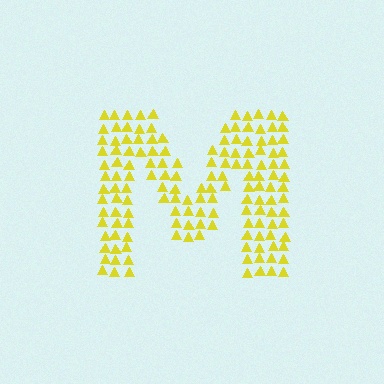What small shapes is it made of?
It is made of small triangles.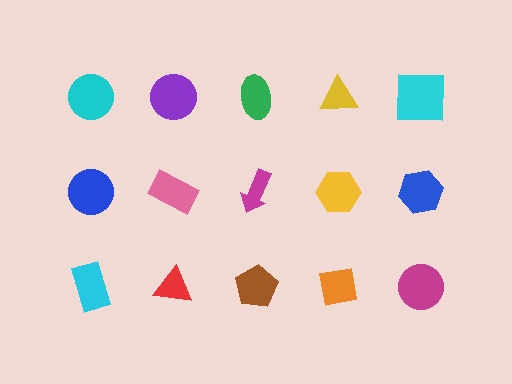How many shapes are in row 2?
5 shapes.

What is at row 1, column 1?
A cyan circle.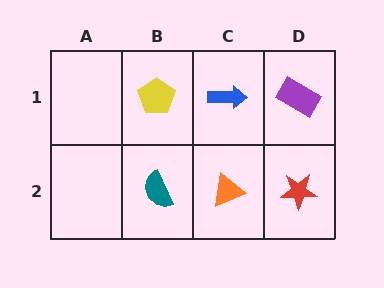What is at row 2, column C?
An orange triangle.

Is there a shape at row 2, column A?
No, that cell is empty.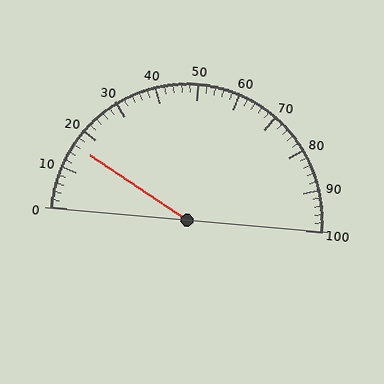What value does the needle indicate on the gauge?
The needle indicates approximately 16.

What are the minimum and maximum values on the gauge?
The gauge ranges from 0 to 100.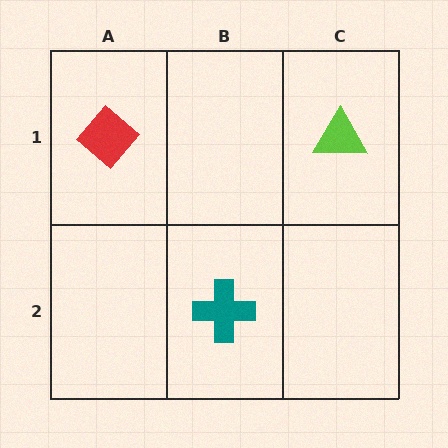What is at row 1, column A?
A red diamond.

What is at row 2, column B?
A teal cross.